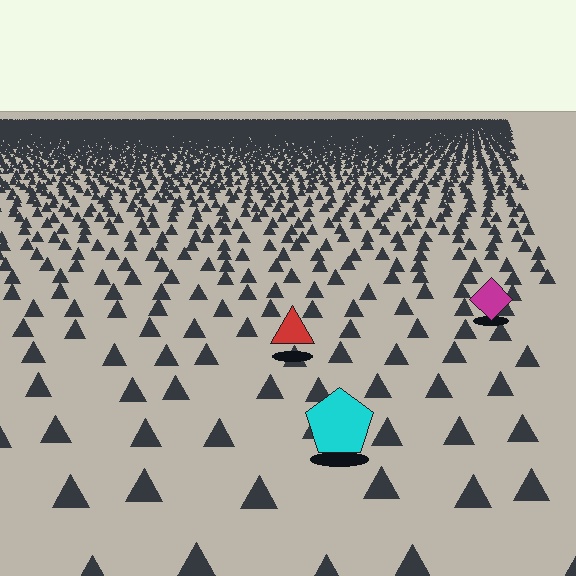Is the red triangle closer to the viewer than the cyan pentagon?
No. The cyan pentagon is closer — you can tell from the texture gradient: the ground texture is coarser near it.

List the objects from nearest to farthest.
From nearest to farthest: the cyan pentagon, the red triangle, the magenta diamond.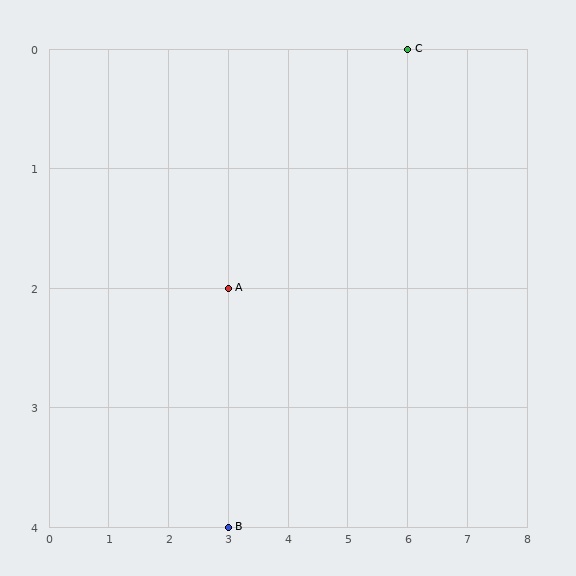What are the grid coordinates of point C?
Point C is at grid coordinates (6, 0).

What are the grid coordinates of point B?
Point B is at grid coordinates (3, 4).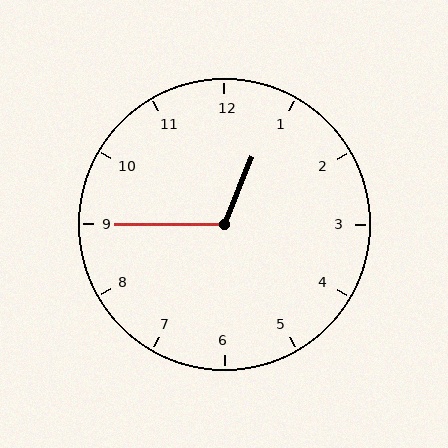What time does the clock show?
12:45.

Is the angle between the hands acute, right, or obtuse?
It is obtuse.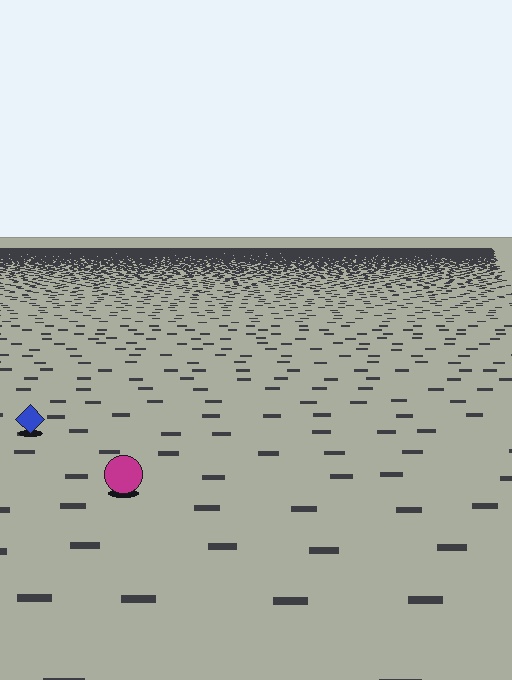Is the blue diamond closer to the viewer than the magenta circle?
No. The magenta circle is closer — you can tell from the texture gradient: the ground texture is coarser near it.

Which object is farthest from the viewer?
The blue diamond is farthest from the viewer. It appears smaller and the ground texture around it is denser.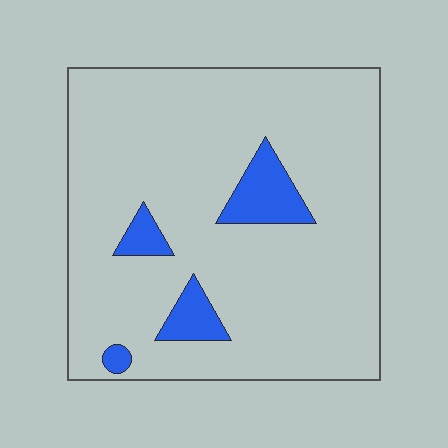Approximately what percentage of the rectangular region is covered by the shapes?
Approximately 10%.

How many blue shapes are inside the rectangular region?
4.